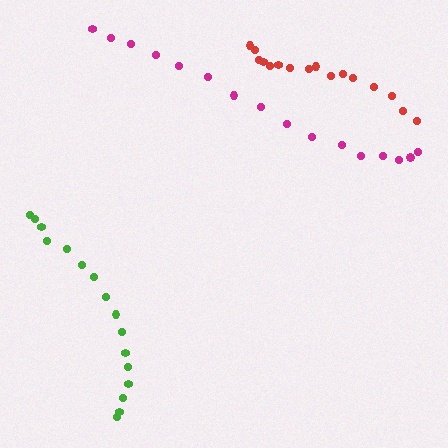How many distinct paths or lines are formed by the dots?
There are 3 distinct paths.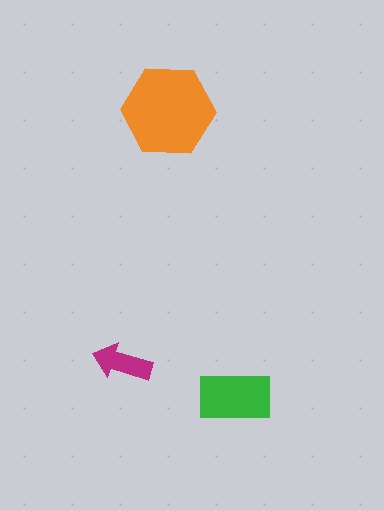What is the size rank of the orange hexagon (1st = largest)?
1st.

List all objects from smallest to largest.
The magenta arrow, the green rectangle, the orange hexagon.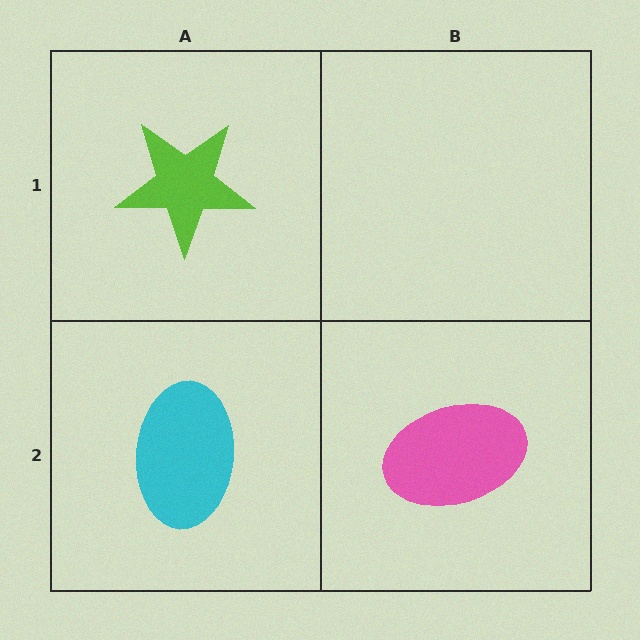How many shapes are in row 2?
2 shapes.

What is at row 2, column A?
A cyan ellipse.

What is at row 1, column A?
A lime star.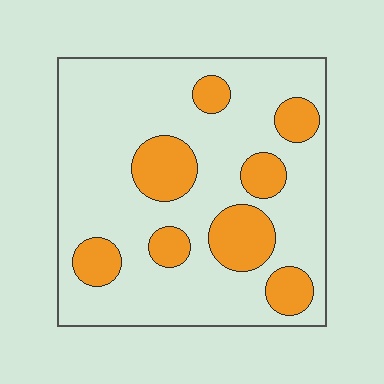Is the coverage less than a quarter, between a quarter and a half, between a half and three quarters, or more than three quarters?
Less than a quarter.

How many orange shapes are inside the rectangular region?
8.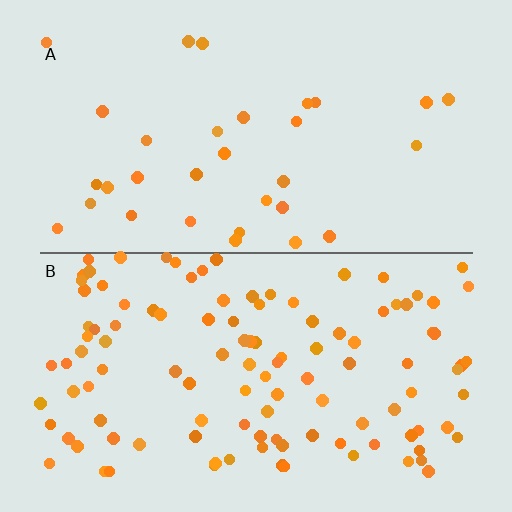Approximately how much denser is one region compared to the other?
Approximately 3.5× — region B over region A.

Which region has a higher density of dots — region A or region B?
B (the bottom).